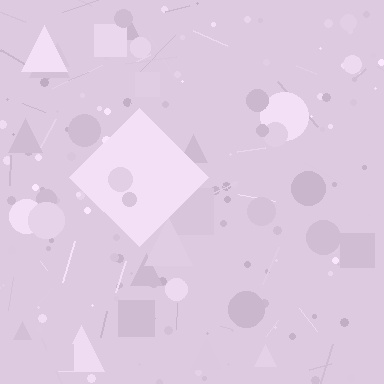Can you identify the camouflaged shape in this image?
The camouflaged shape is a diamond.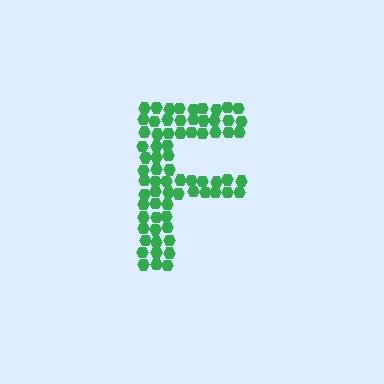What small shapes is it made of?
It is made of small hexagons.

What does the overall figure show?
The overall figure shows the letter F.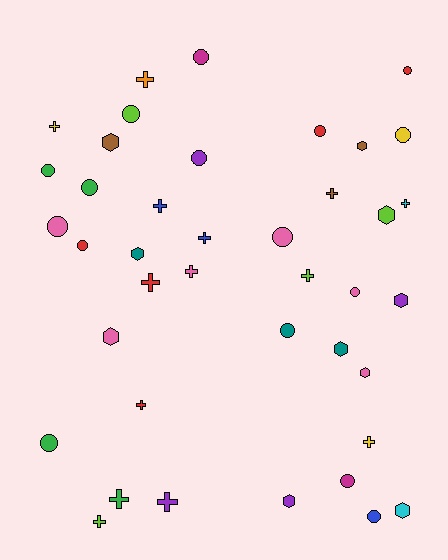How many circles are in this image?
There are 16 circles.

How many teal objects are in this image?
There are 3 teal objects.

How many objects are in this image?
There are 40 objects.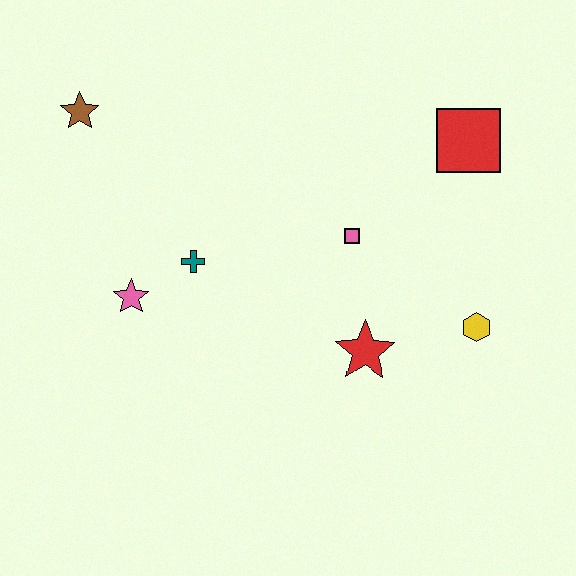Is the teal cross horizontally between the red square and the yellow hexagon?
No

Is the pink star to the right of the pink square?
No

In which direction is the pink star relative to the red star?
The pink star is to the left of the red star.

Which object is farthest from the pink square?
The brown star is farthest from the pink square.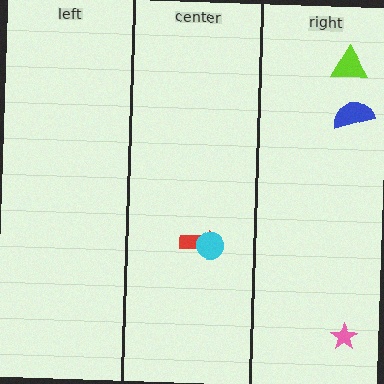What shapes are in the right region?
The lime triangle, the blue semicircle, the pink star.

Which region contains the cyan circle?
The center region.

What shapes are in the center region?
The red arrow, the cyan circle.